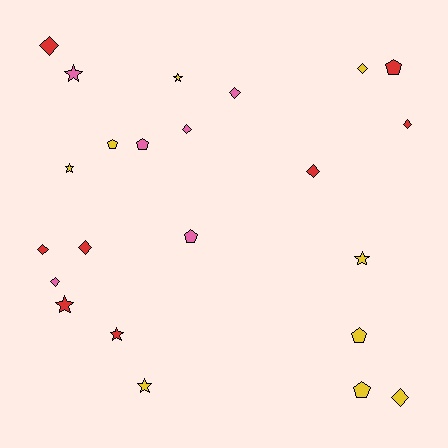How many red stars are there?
There are 2 red stars.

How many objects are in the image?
There are 23 objects.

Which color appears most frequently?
Yellow, with 9 objects.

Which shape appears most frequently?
Diamond, with 10 objects.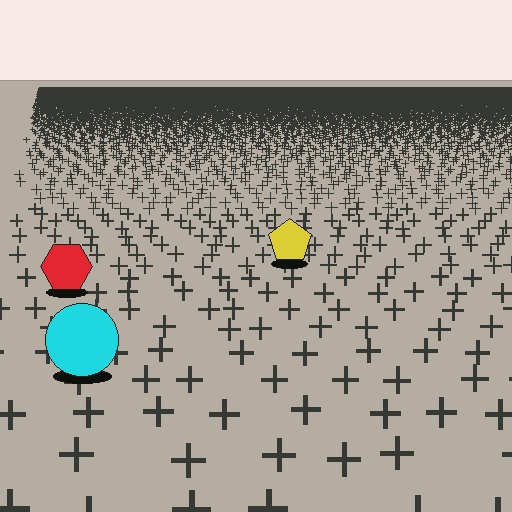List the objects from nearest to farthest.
From nearest to farthest: the cyan circle, the red hexagon, the yellow pentagon.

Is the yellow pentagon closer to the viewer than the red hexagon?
No. The red hexagon is closer — you can tell from the texture gradient: the ground texture is coarser near it.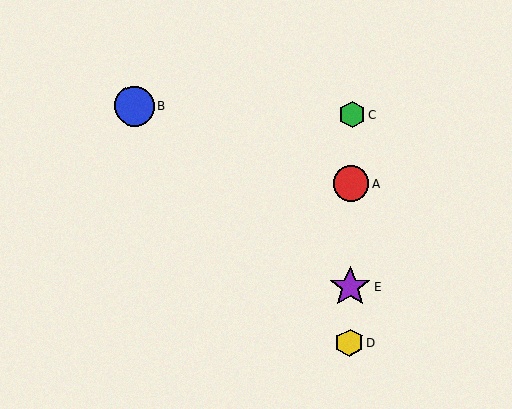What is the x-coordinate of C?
Object C is at x≈352.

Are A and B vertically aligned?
No, A is at x≈351 and B is at x≈135.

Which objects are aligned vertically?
Objects A, C, D, E are aligned vertically.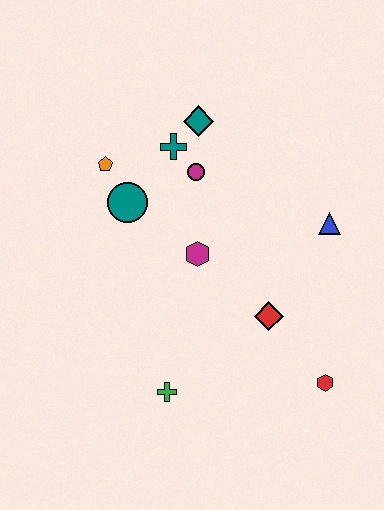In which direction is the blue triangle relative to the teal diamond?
The blue triangle is to the right of the teal diamond.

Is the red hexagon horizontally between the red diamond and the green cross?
No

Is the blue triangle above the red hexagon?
Yes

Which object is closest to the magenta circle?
The teal cross is closest to the magenta circle.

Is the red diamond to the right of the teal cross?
Yes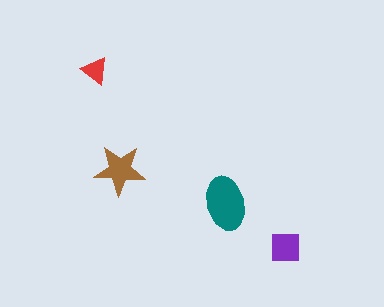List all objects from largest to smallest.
The teal ellipse, the brown star, the purple square, the red triangle.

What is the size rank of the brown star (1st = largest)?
2nd.